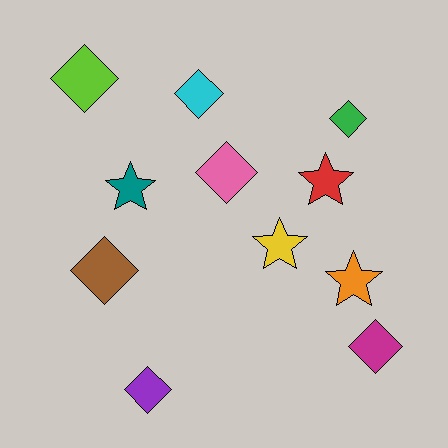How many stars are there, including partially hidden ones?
There are 4 stars.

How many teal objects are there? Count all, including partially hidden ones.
There is 1 teal object.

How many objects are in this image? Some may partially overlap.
There are 11 objects.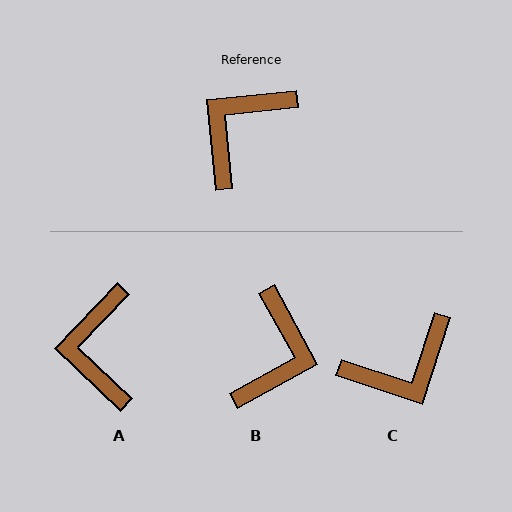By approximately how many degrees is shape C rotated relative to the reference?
Approximately 156 degrees counter-clockwise.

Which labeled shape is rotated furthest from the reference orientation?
B, about 157 degrees away.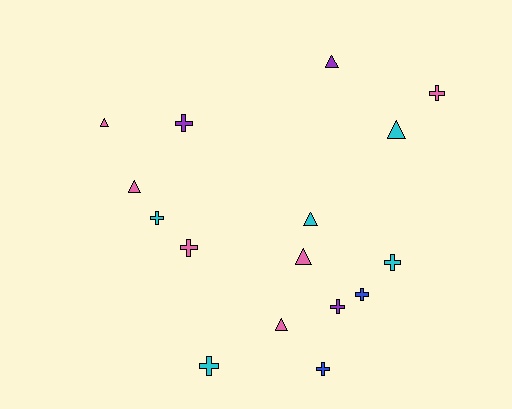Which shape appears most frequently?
Cross, with 9 objects.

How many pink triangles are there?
There are 4 pink triangles.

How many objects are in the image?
There are 16 objects.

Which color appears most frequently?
Pink, with 6 objects.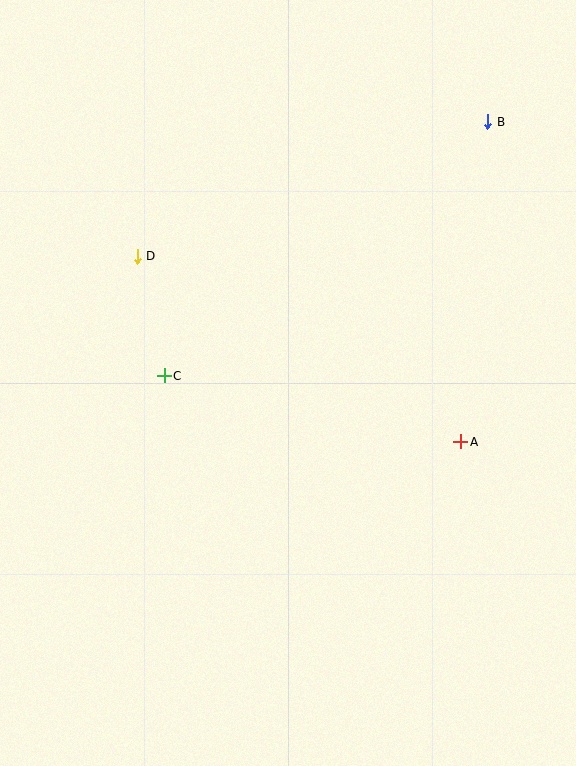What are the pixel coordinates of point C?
Point C is at (164, 376).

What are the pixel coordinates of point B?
Point B is at (488, 122).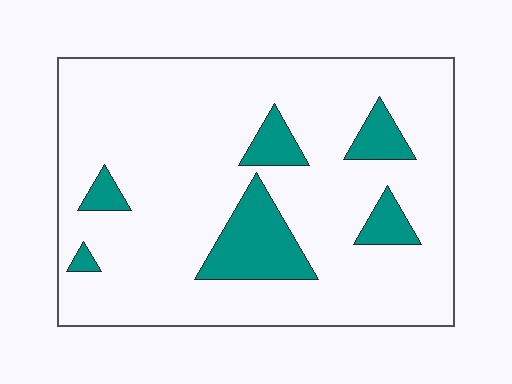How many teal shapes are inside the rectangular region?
6.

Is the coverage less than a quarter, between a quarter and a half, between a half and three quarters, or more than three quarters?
Less than a quarter.